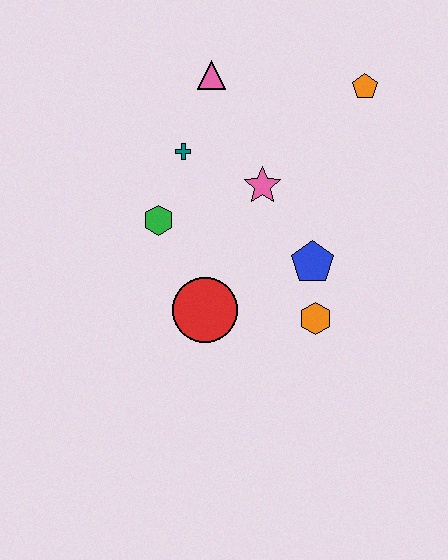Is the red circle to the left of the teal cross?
No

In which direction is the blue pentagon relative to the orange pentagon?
The blue pentagon is below the orange pentagon.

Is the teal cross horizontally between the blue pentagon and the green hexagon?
Yes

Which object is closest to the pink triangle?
The teal cross is closest to the pink triangle.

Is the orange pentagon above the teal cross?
Yes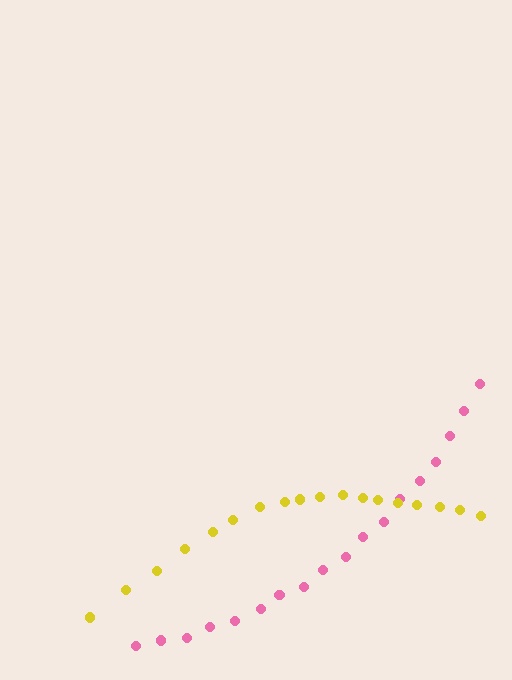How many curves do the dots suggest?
There are 2 distinct paths.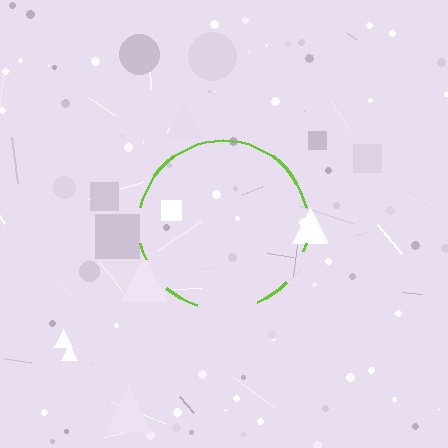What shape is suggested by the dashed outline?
The dashed outline suggests a circle.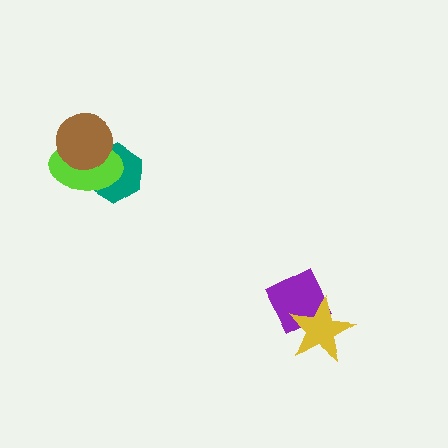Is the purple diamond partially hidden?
Yes, it is partially covered by another shape.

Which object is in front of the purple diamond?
The yellow star is in front of the purple diamond.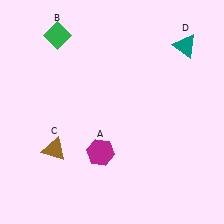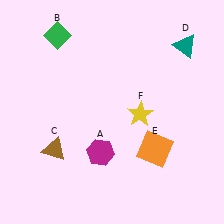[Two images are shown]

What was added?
An orange square (E), a yellow star (F) were added in Image 2.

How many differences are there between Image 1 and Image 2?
There are 2 differences between the two images.